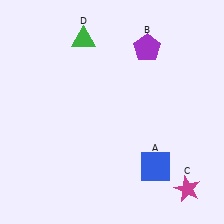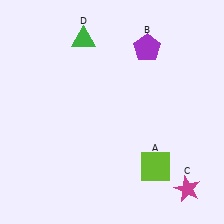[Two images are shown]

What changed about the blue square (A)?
In Image 1, A is blue. In Image 2, it changed to lime.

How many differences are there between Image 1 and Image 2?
There is 1 difference between the two images.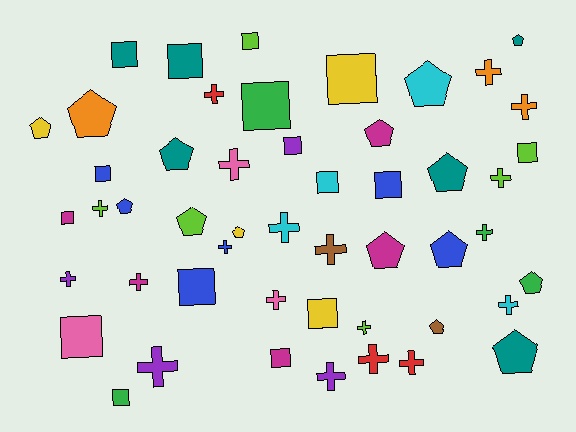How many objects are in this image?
There are 50 objects.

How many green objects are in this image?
There are 4 green objects.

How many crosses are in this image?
There are 19 crosses.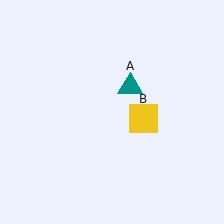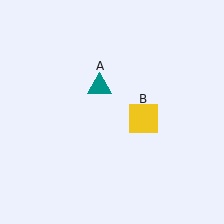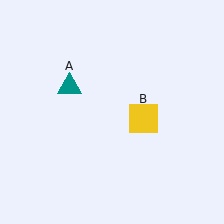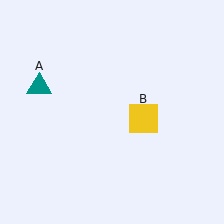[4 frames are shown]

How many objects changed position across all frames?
1 object changed position: teal triangle (object A).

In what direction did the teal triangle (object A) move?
The teal triangle (object A) moved left.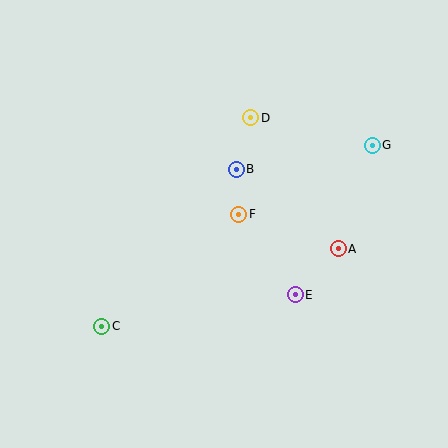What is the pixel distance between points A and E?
The distance between A and E is 63 pixels.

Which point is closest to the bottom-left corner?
Point C is closest to the bottom-left corner.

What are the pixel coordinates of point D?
Point D is at (251, 118).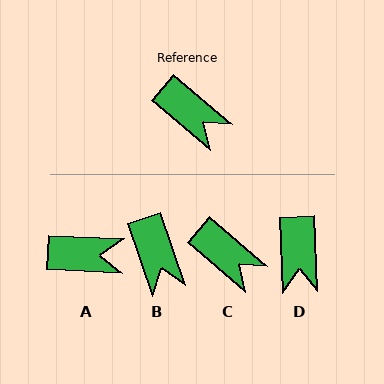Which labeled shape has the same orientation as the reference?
C.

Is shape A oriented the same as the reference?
No, it is off by about 38 degrees.